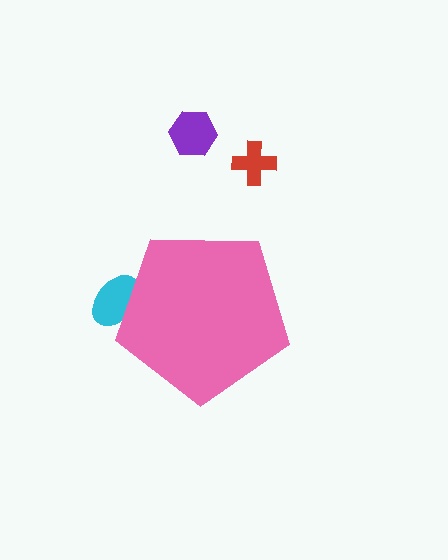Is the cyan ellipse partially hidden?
Yes, the cyan ellipse is partially hidden behind the pink pentagon.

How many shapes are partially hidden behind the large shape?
1 shape is partially hidden.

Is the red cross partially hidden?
No, the red cross is fully visible.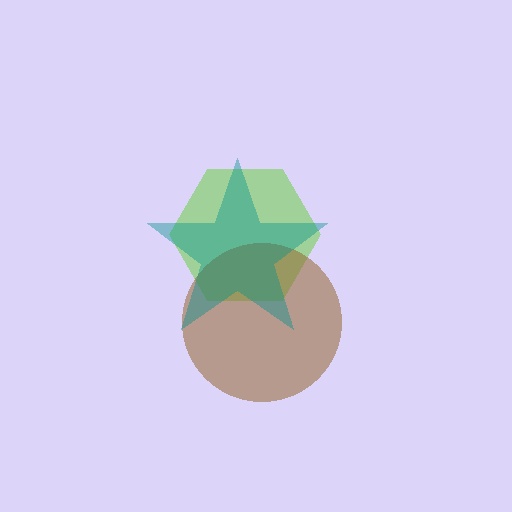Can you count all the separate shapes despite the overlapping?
Yes, there are 3 separate shapes.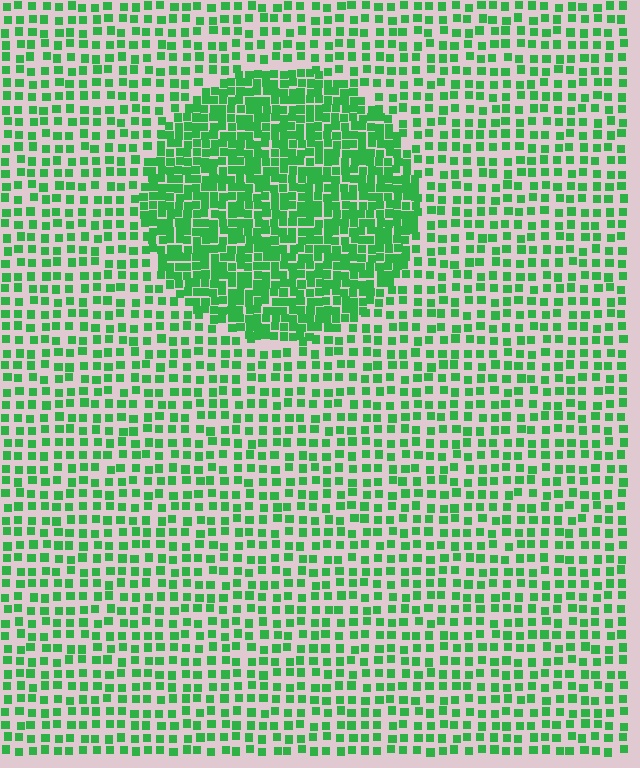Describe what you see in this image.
The image contains small green elements arranged at two different densities. A circle-shaped region is visible where the elements are more densely packed than the surrounding area.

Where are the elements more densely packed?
The elements are more densely packed inside the circle boundary.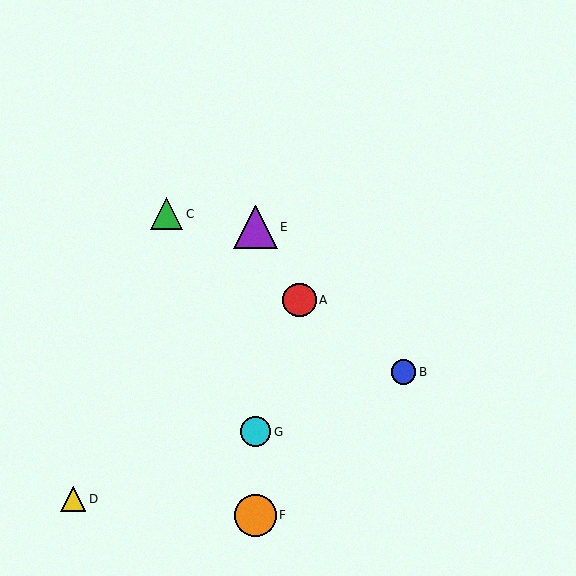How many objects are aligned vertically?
3 objects (E, F, G) are aligned vertically.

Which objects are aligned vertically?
Objects E, F, G are aligned vertically.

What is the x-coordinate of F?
Object F is at x≈255.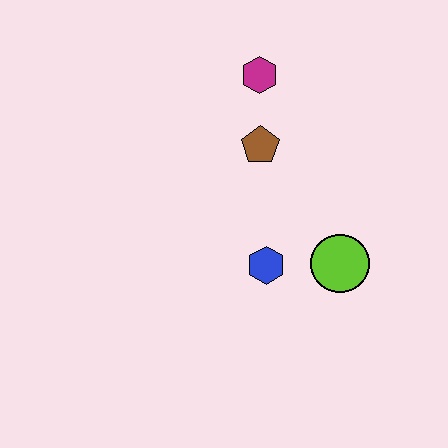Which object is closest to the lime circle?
The blue hexagon is closest to the lime circle.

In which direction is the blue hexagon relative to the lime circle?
The blue hexagon is to the left of the lime circle.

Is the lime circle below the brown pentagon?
Yes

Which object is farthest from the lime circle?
The magenta hexagon is farthest from the lime circle.